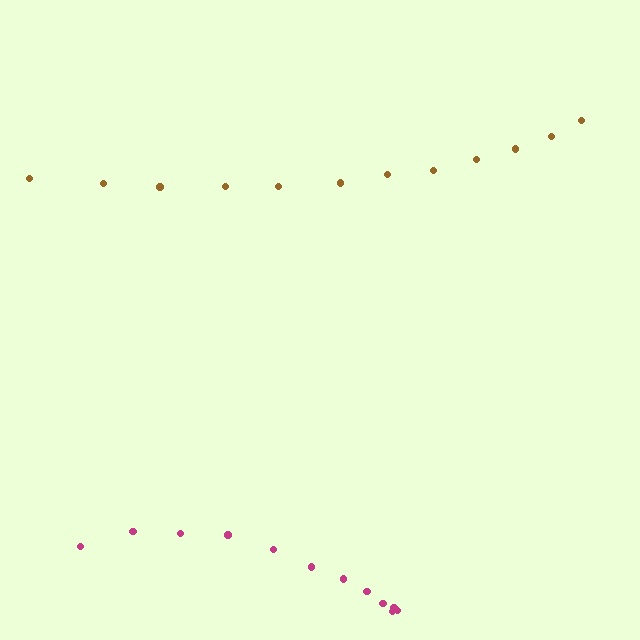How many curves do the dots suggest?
There are 2 distinct paths.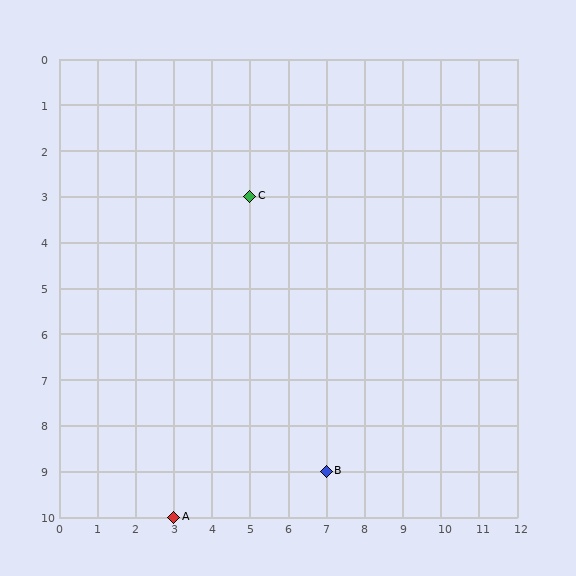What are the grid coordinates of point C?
Point C is at grid coordinates (5, 3).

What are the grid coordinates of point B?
Point B is at grid coordinates (7, 9).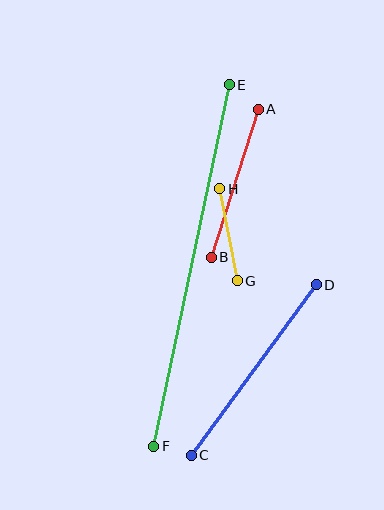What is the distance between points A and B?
The distance is approximately 155 pixels.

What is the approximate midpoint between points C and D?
The midpoint is at approximately (254, 370) pixels.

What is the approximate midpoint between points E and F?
The midpoint is at approximately (192, 265) pixels.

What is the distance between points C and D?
The distance is approximately 212 pixels.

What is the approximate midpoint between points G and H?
The midpoint is at approximately (228, 235) pixels.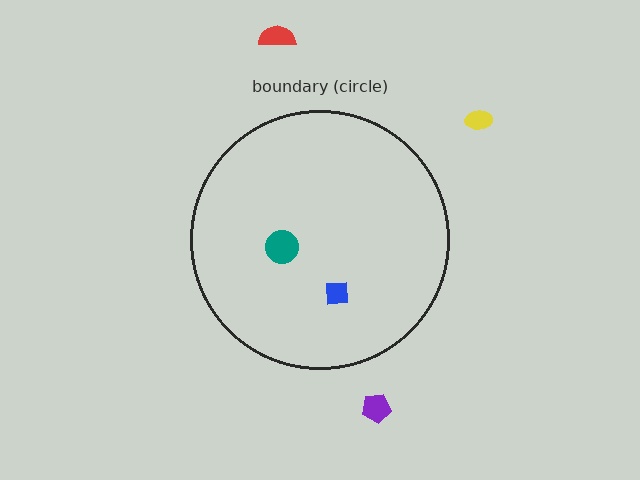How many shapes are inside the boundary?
2 inside, 3 outside.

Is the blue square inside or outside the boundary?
Inside.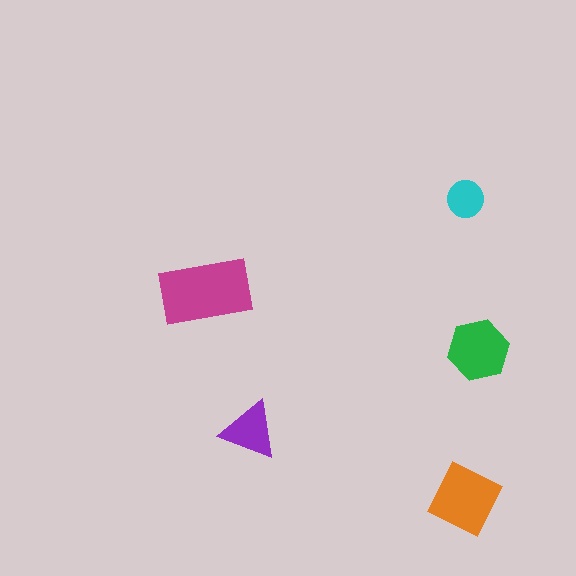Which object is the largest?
The magenta rectangle.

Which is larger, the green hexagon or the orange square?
The orange square.